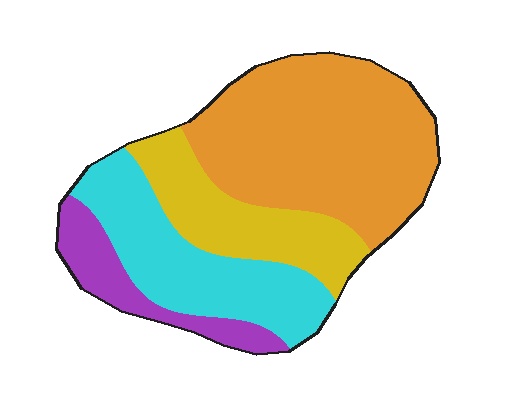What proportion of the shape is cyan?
Cyan covers 25% of the shape.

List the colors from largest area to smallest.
From largest to smallest: orange, cyan, yellow, purple.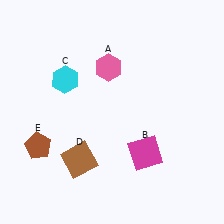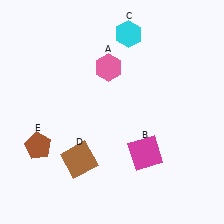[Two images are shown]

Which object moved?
The cyan hexagon (C) moved right.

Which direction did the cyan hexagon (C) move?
The cyan hexagon (C) moved right.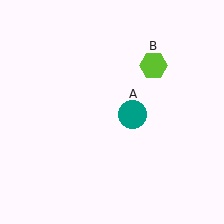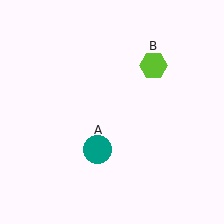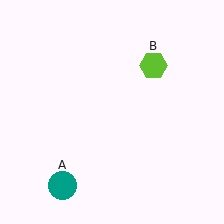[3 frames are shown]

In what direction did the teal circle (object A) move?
The teal circle (object A) moved down and to the left.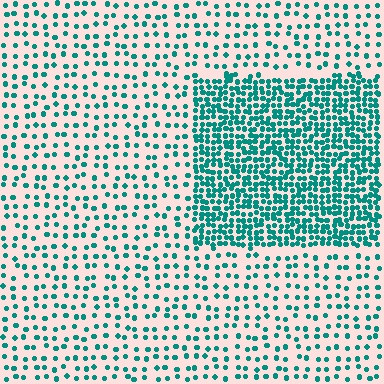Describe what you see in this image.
The image contains small teal elements arranged at two different densities. A rectangle-shaped region is visible where the elements are more densely packed than the surrounding area.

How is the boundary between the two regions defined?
The boundary is defined by a change in element density (approximately 2.8x ratio). All elements are the same color, size, and shape.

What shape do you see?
I see a rectangle.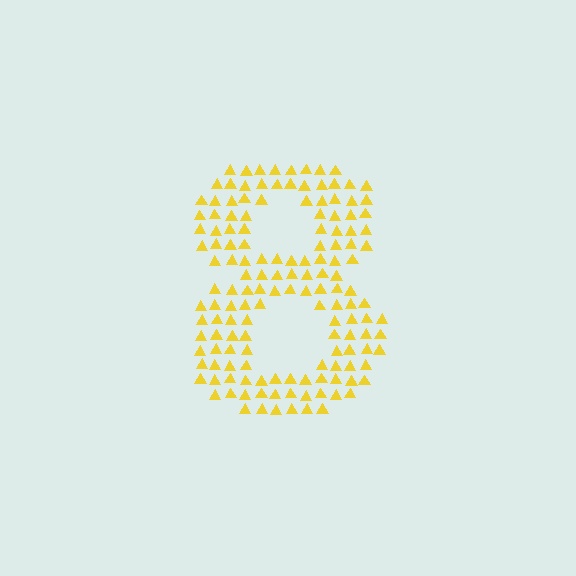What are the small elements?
The small elements are triangles.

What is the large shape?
The large shape is the digit 8.